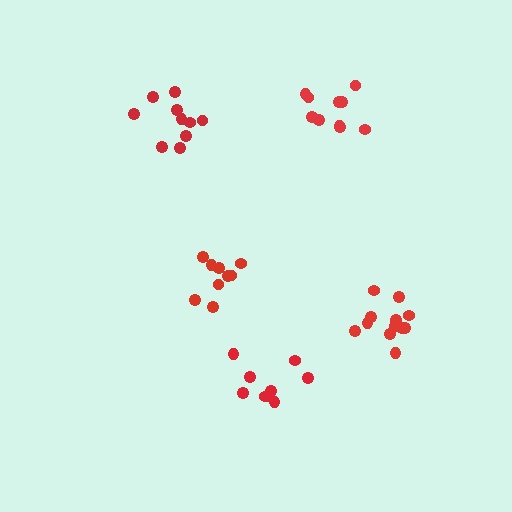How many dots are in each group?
Group 1: 10 dots, Group 2: 12 dots, Group 3: 9 dots, Group 4: 9 dots, Group 5: 10 dots (50 total).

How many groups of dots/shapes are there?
There are 5 groups.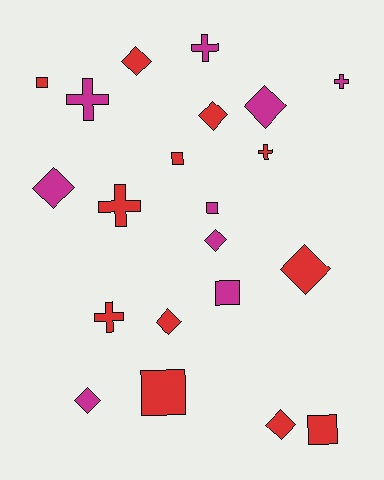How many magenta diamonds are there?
There are 4 magenta diamonds.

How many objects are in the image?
There are 21 objects.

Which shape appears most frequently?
Diamond, with 9 objects.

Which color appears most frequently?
Red, with 12 objects.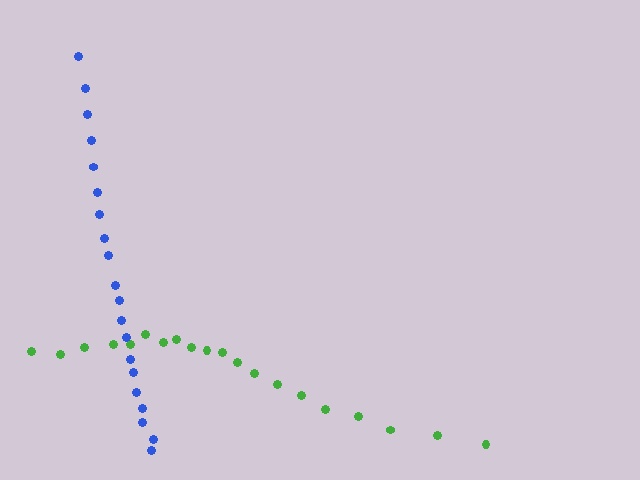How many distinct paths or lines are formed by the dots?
There are 2 distinct paths.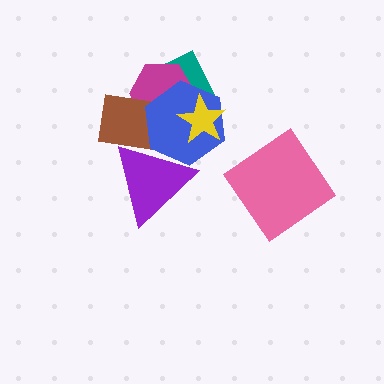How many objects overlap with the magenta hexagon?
4 objects overlap with the magenta hexagon.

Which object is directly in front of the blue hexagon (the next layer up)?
The purple triangle is directly in front of the blue hexagon.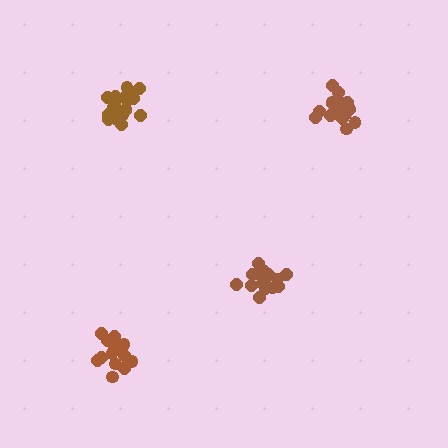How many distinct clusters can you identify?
There are 4 distinct clusters.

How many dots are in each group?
Group 1: 20 dots, Group 2: 19 dots, Group 3: 15 dots, Group 4: 15 dots (69 total).